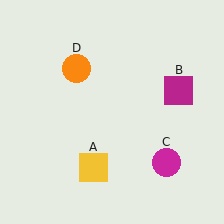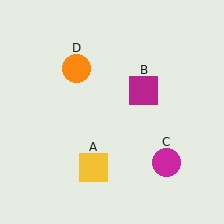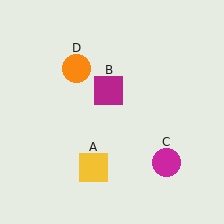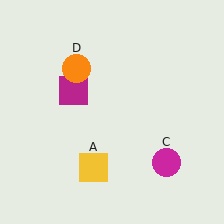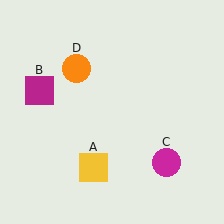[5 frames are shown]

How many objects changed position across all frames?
1 object changed position: magenta square (object B).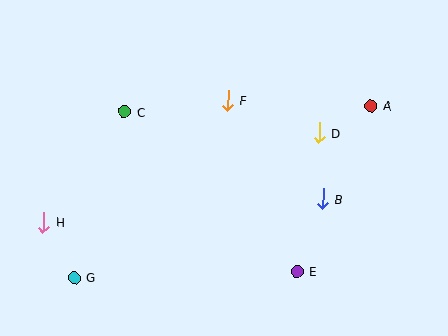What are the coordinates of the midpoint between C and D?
The midpoint between C and D is at (222, 122).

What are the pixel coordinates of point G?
Point G is at (74, 278).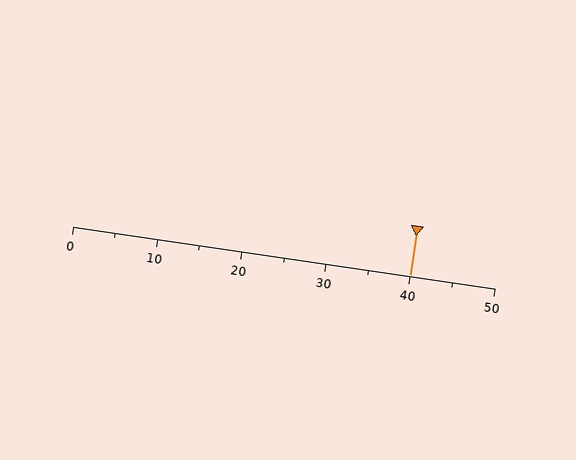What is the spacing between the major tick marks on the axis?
The major ticks are spaced 10 apart.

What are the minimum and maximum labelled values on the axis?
The axis runs from 0 to 50.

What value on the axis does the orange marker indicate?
The marker indicates approximately 40.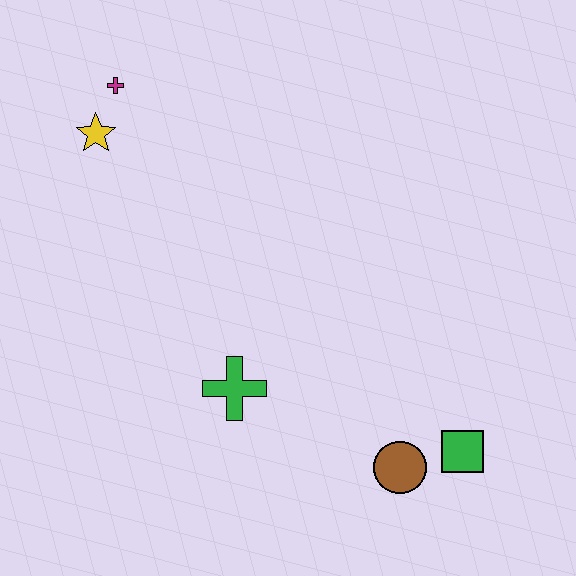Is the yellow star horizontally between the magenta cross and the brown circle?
No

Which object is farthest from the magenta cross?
The green square is farthest from the magenta cross.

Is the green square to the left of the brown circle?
No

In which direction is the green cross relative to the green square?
The green cross is to the left of the green square.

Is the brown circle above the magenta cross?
No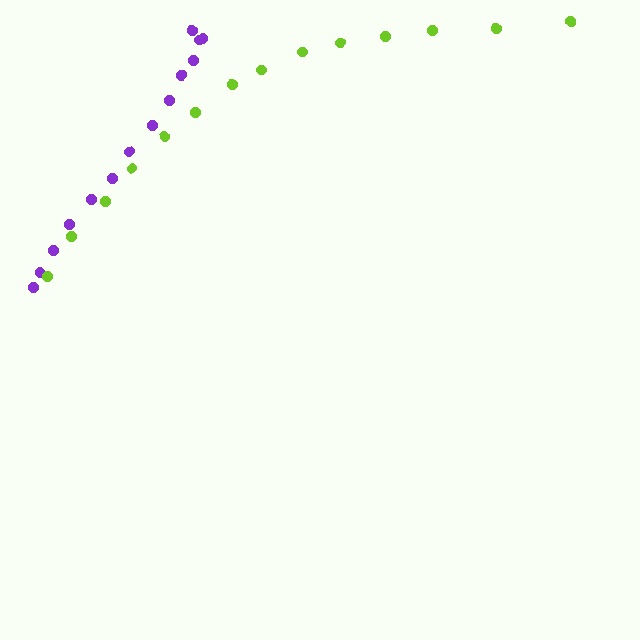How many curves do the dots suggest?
There are 2 distinct paths.